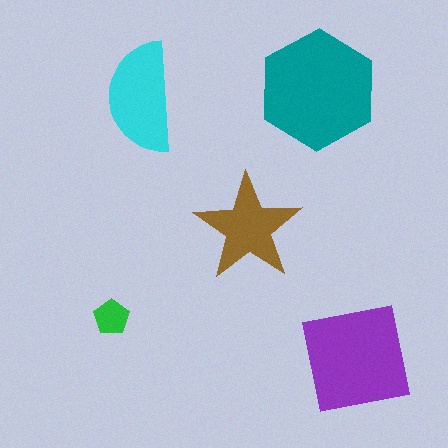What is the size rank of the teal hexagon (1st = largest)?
1st.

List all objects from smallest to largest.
The green pentagon, the brown star, the cyan semicircle, the purple square, the teal hexagon.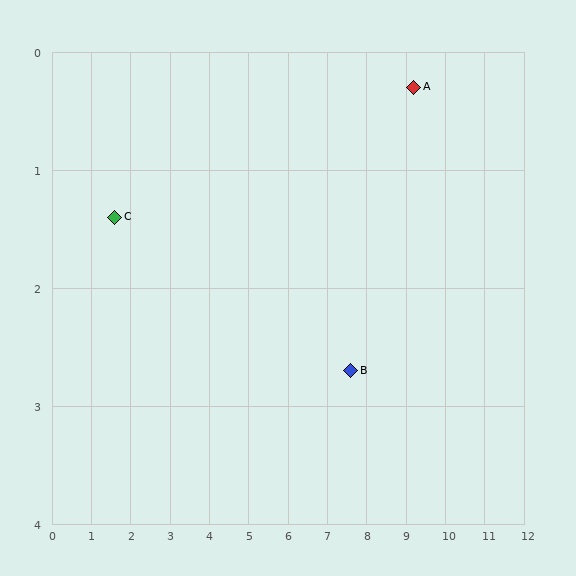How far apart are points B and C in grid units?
Points B and C are about 6.1 grid units apart.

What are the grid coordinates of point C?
Point C is at approximately (1.6, 1.4).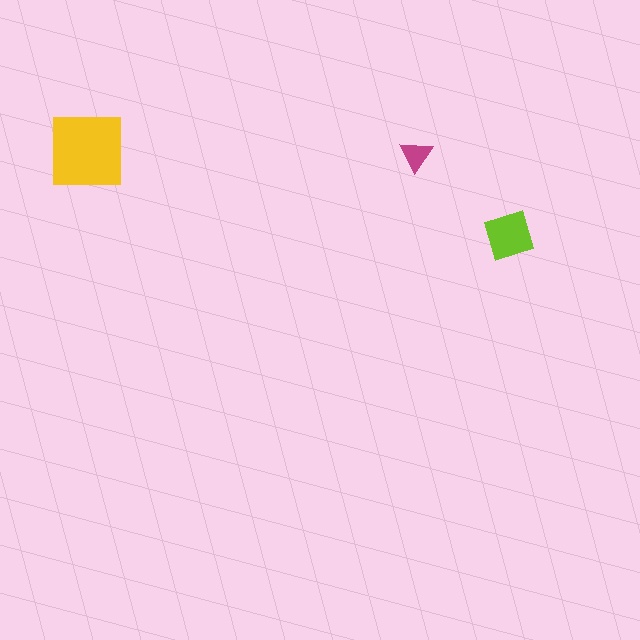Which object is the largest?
The yellow square.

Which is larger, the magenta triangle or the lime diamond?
The lime diamond.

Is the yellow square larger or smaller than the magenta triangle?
Larger.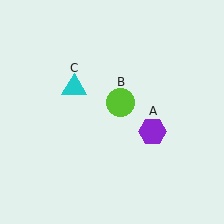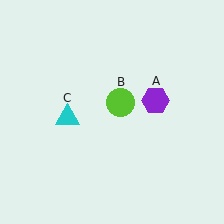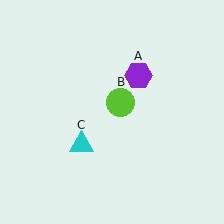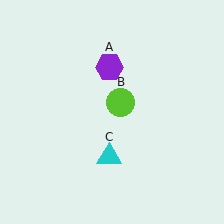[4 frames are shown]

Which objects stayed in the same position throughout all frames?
Lime circle (object B) remained stationary.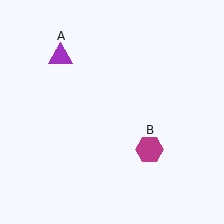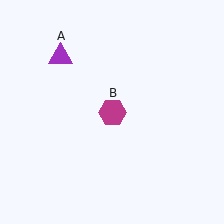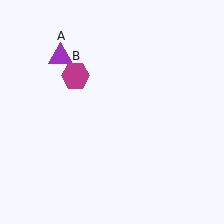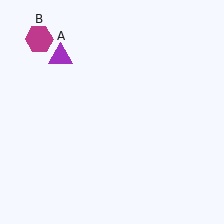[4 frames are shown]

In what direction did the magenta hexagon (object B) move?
The magenta hexagon (object B) moved up and to the left.